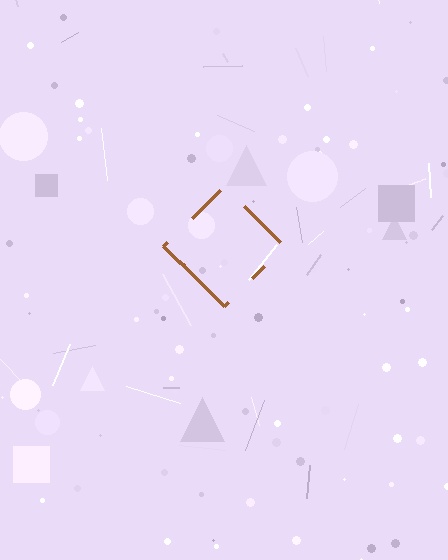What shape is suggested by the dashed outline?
The dashed outline suggests a diamond.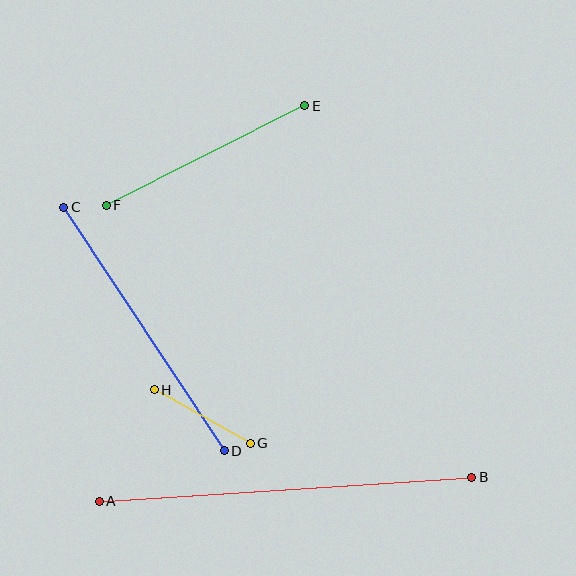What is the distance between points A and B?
The distance is approximately 373 pixels.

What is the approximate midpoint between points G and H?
The midpoint is at approximately (202, 417) pixels.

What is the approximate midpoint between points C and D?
The midpoint is at approximately (144, 329) pixels.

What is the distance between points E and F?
The distance is approximately 222 pixels.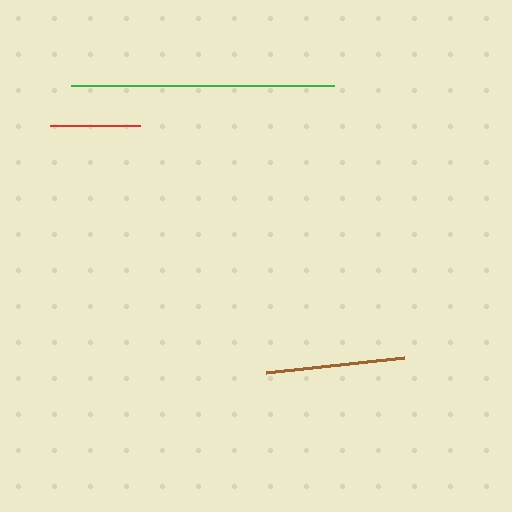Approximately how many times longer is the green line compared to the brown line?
The green line is approximately 1.9 times the length of the brown line.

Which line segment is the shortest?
The red line is the shortest at approximately 90 pixels.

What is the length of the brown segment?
The brown segment is approximately 139 pixels long.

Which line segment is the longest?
The green line is the longest at approximately 263 pixels.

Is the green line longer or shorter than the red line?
The green line is longer than the red line.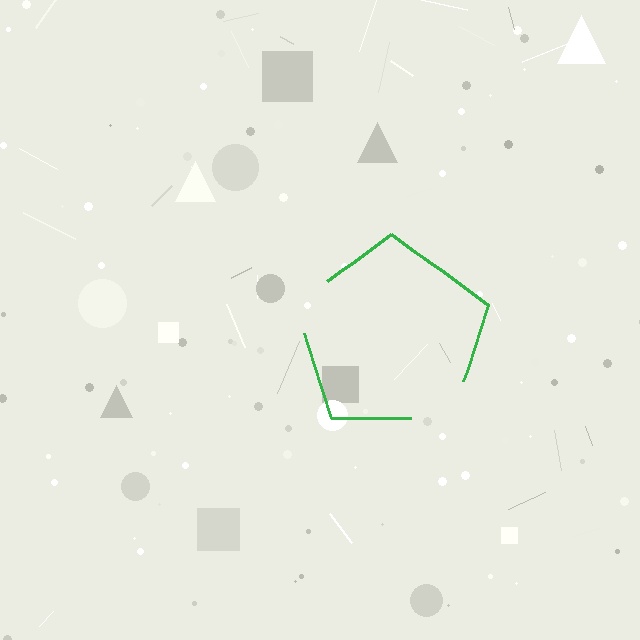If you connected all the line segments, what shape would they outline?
They would outline a pentagon.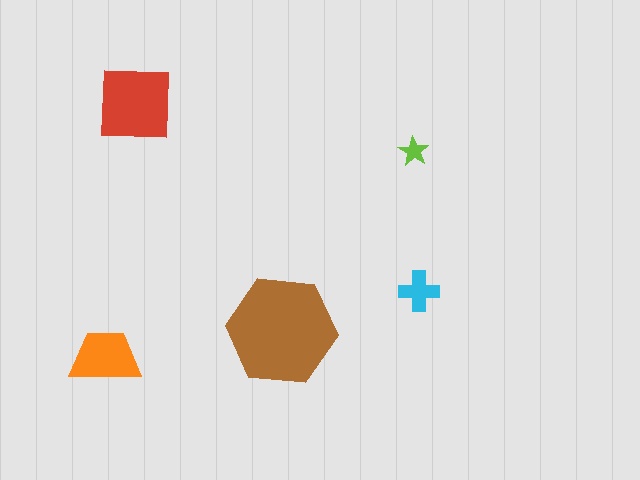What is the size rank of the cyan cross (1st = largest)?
4th.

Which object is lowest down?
The orange trapezoid is bottommost.